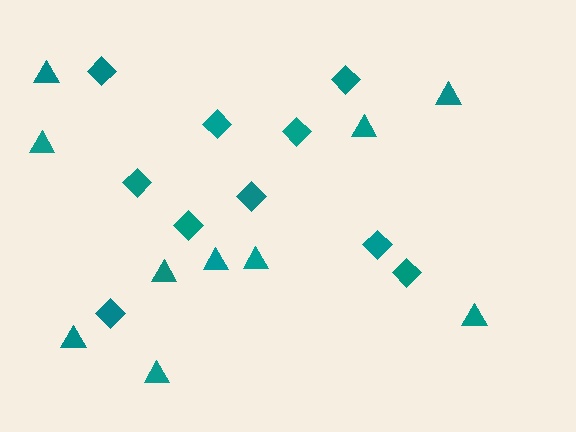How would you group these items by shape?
There are 2 groups: one group of triangles (10) and one group of diamonds (10).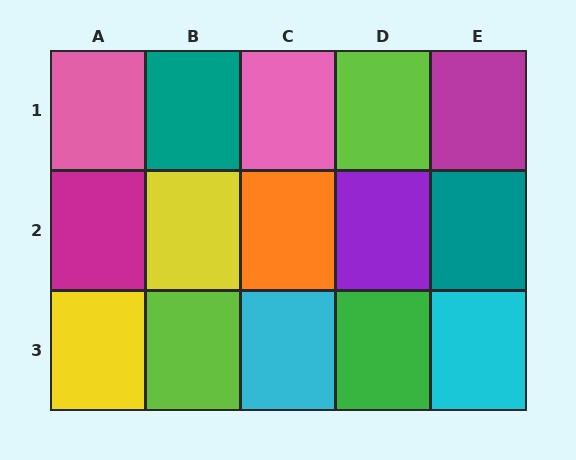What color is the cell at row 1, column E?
Magenta.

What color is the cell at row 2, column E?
Teal.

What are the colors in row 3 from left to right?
Yellow, lime, cyan, green, cyan.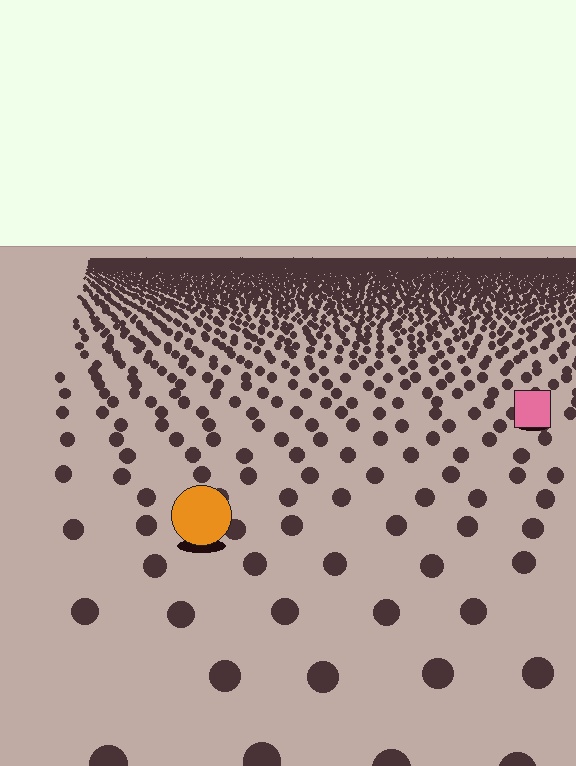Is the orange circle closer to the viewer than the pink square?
Yes. The orange circle is closer — you can tell from the texture gradient: the ground texture is coarser near it.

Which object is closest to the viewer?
The orange circle is closest. The texture marks near it are larger and more spread out.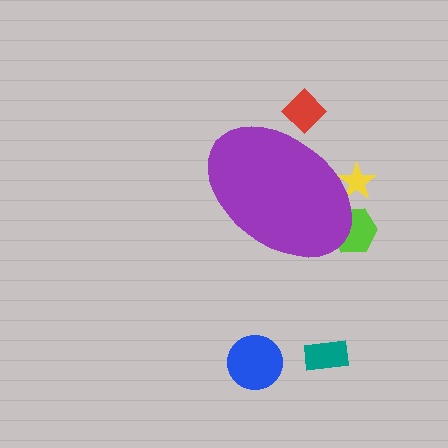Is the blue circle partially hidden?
No, the blue circle is fully visible.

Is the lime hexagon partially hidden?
Yes, the lime hexagon is partially hidden behind the purple ellipse.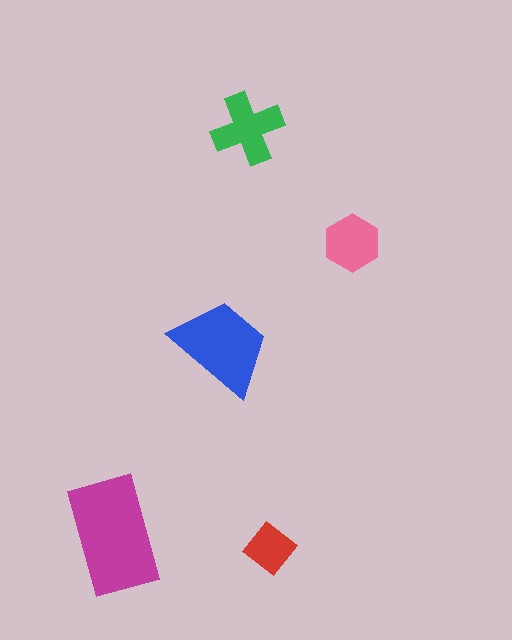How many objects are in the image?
There are 5 objects in the image.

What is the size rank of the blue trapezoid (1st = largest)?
2nd.